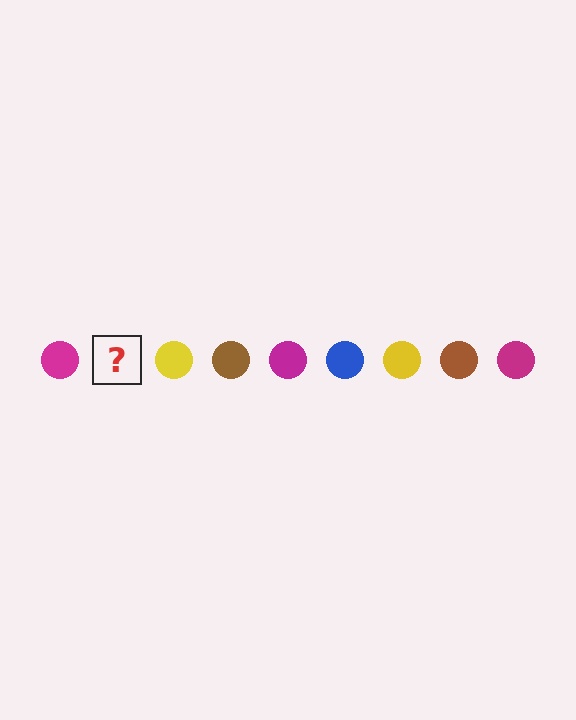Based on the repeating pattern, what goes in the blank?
The blank should be a blue circle.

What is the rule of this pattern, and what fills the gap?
The rule is that the pattern cycles through magenta, blue, yellow, brown circles. The gap should be filled with a blue circle.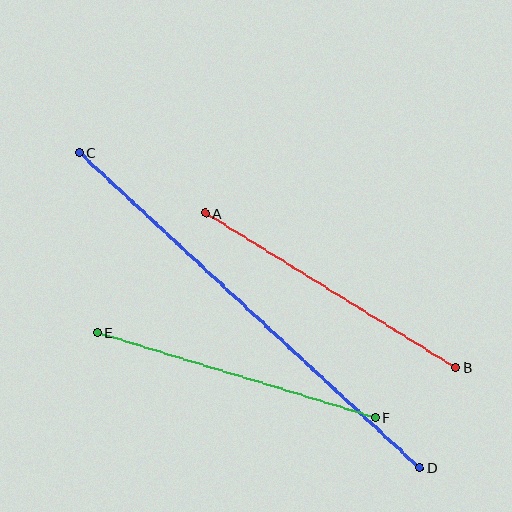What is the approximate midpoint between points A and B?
The midpoint is at approximately (330, 290) pixels.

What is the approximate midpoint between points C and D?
The midpoint is at approximately (249, 310) pixels.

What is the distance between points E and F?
The distance is approximately 291 pixels.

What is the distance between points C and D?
The distance is approximately 464 pixels.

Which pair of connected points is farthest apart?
Points C and D are farthest apart.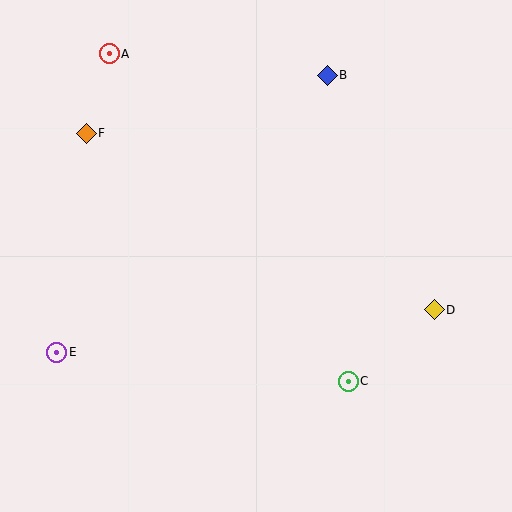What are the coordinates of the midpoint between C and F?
The midpoint between C and F is at (217, 257).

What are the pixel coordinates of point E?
Point E is at (57, 352).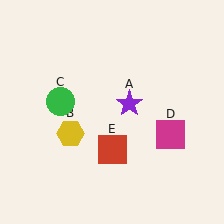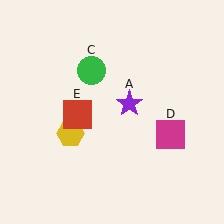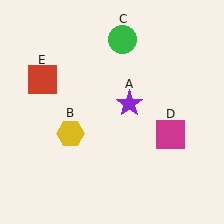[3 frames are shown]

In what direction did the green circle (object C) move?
The green circle (object C) moved up and to the right.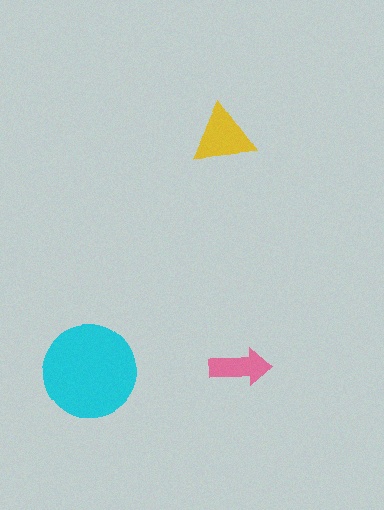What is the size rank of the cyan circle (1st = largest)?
1st.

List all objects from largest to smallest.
The cyan circle, the yellow triangle, the pink arrow.